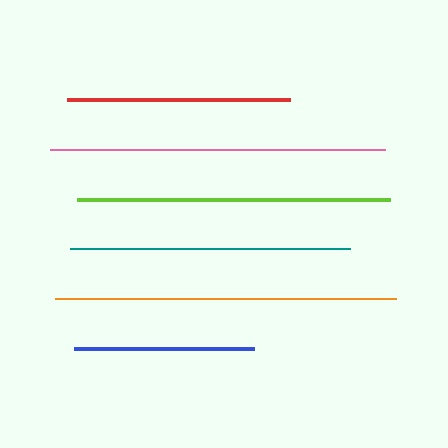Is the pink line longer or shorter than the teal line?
The pink line is longer than the teal line.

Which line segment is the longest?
The orange line is the longest at approximately 342 pixels.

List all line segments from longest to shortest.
From longest to shortest: orange, pink, lime, teal, red, blue.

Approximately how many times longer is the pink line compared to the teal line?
The pink line is approximately 1.2 times the length of the teal line.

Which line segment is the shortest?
The blue line is the shortest at approximately 180 pixels.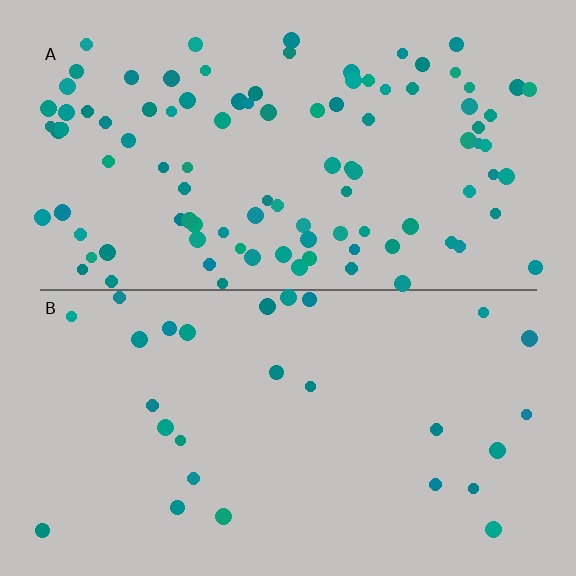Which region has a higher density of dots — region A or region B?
A (the top).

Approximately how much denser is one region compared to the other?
Approximately 3.7× — region A over region B.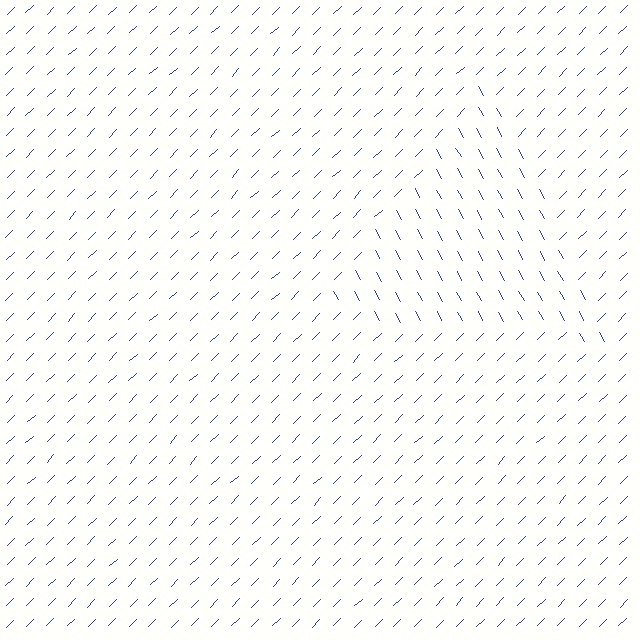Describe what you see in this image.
The image is filled with small blue line segments. A triangle region in the image has lines oriented differently from the surrounding lines, creating a visible texture boundary.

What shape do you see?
I see a triangle.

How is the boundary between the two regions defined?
The boundary is defined purely by a change in line orientation (approximately 74 degrees difference). All lines are the same color and thickness.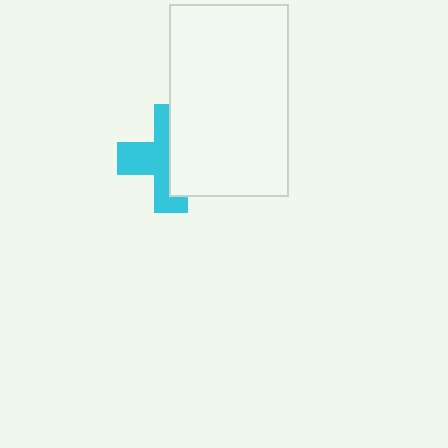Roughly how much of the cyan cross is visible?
About half of it is visible (roughly 52%).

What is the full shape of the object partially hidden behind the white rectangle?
The partially hidden object is a cyan cross.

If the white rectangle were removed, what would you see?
You would see the complete cyan cross.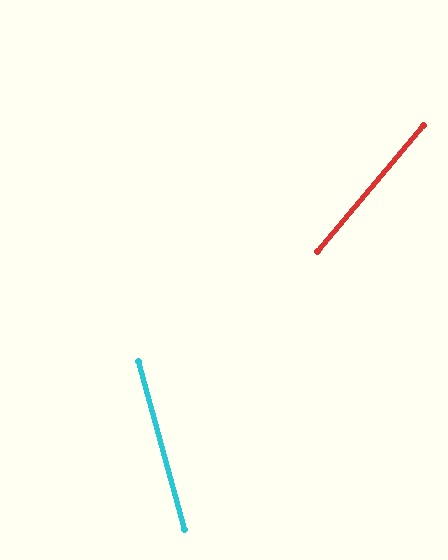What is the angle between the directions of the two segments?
Approximately 55 degrees.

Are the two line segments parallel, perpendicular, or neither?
Neither parallel nor perpendicular — they differ by about 55°.